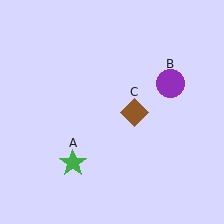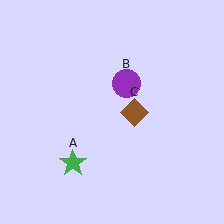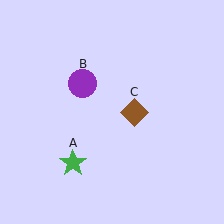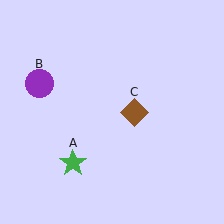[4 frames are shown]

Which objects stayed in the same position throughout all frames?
Green star (object A) and brown diamond (object C) remained stationary.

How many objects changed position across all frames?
1 object changed position: purple circle (object B).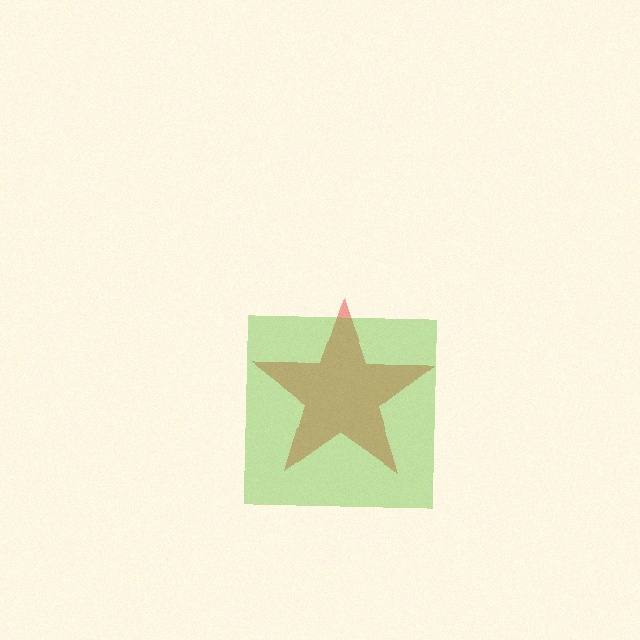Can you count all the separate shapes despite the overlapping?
Yes, there are 2 separate shapes.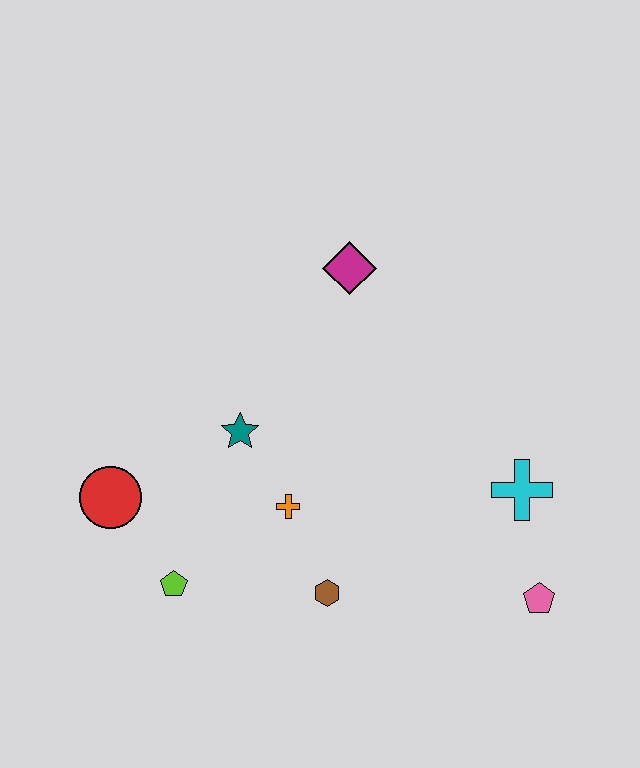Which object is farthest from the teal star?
The pink pentagon is farthest from the teal star.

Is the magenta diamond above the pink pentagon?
Yes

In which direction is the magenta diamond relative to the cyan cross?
The magenta diamond is above the cyan cross.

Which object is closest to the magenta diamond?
The teal star is closest to the magenta diamond.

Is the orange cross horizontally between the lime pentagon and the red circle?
No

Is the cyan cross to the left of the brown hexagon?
No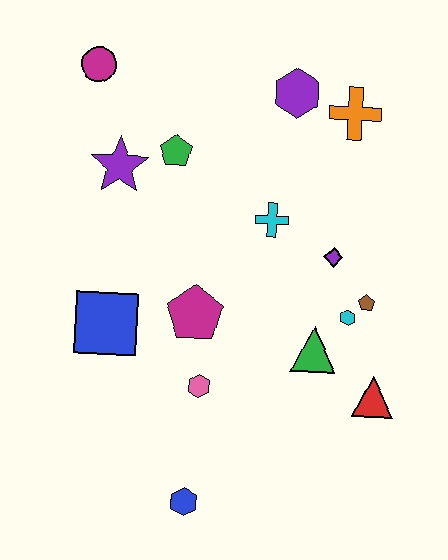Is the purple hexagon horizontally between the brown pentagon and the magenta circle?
Yes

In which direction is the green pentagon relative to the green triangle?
The green pentagon is above the green triangle.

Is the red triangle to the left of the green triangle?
No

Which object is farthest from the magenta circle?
The blue hexagon is farthest from the magenta circle.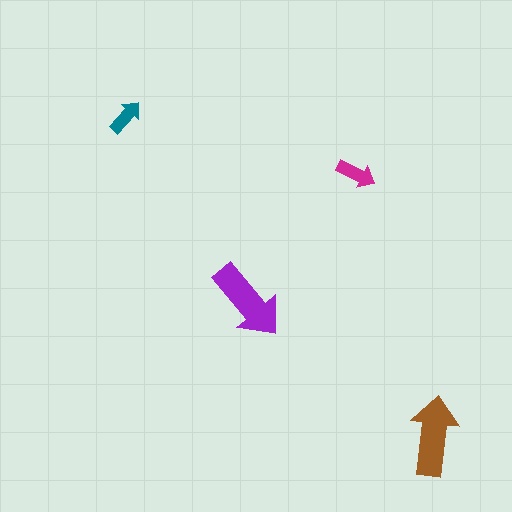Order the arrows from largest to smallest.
the purple one, the brown one, the magenta one, the teal one.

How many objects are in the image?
There are 4 objects in the image.